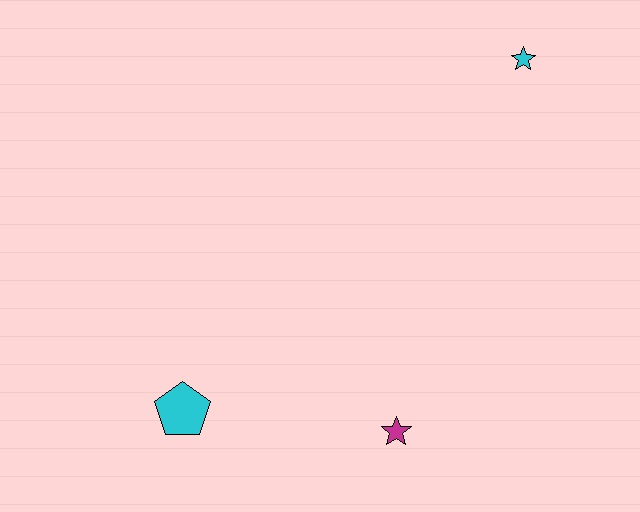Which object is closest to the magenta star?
The cyan pentagon is closest to the magenta star.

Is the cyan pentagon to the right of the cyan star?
No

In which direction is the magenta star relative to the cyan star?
The magenta star is below the cyan star.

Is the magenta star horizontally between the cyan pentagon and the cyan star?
Yes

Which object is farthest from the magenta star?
The cyan star is farthest from the magenta star.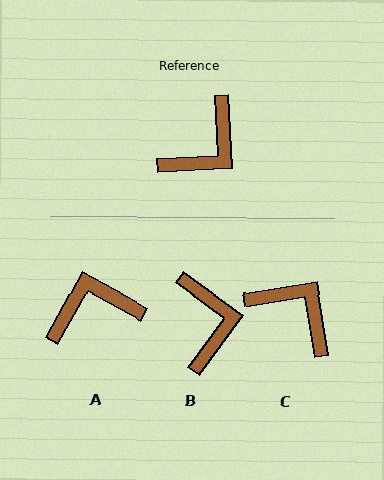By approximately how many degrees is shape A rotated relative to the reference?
Approximately 148 degrees counter-clockwise.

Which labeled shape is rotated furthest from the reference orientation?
A, about 148 degrees away.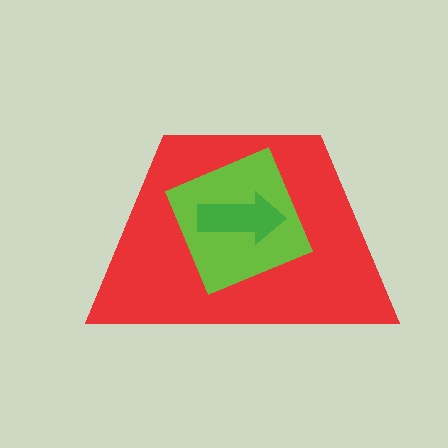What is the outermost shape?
The red trapezoid.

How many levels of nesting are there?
3.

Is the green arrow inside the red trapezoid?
Yes.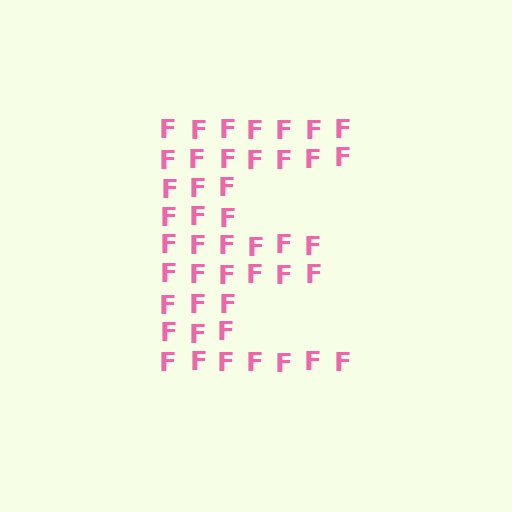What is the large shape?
The large shape is the letter E.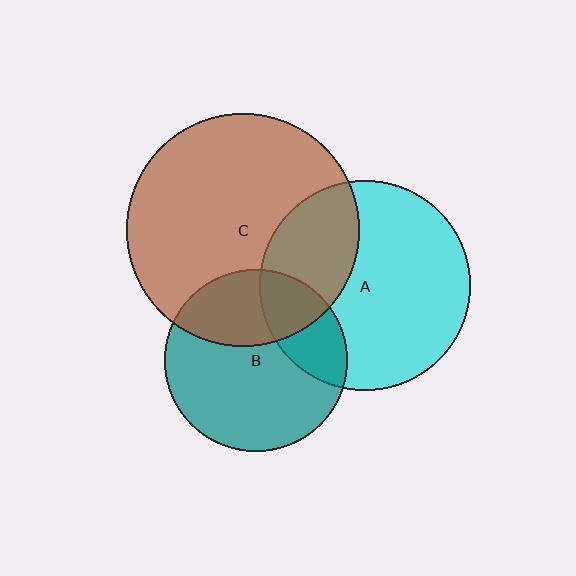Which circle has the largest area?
Circle C (brown).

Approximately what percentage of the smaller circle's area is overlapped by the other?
Approximately 30%.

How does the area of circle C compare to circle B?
Approximately 1.6 times.